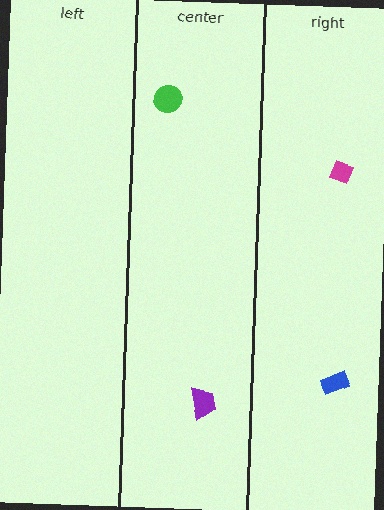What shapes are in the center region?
The purple trapezoid, the green circle.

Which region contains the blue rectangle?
The right region.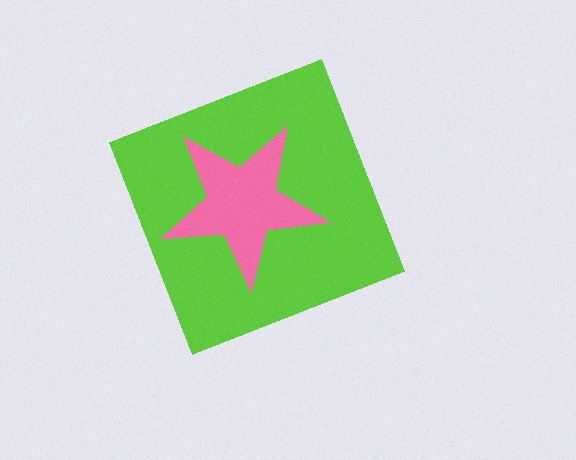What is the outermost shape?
The lime diamond.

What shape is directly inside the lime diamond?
The pink star.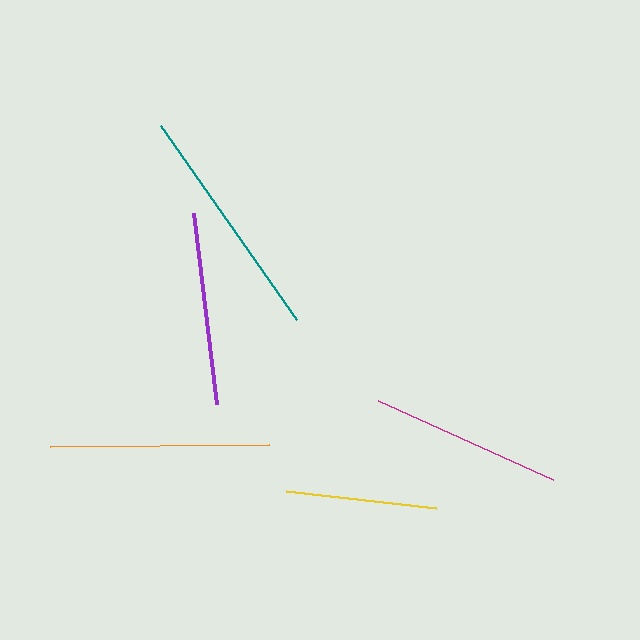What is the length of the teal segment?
The teal segment is approximately 236 pixels long.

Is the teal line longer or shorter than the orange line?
The teal line is longer than the orange line.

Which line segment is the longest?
The teal line is the longest at approximately 236 pixels.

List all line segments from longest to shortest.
From longest to shortest: teal, orange, magenta, purple, yellow.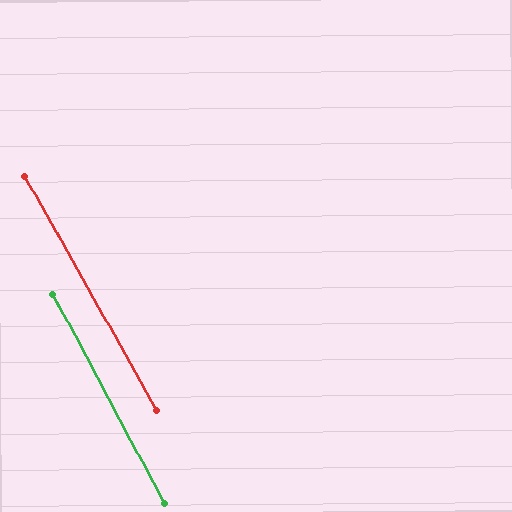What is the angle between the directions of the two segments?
Approximately 1 degree.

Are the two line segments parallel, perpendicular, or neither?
Parallel — their directions differ by only 1.4°.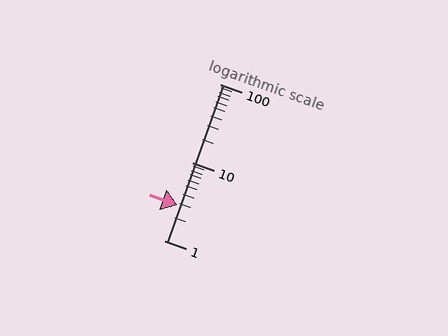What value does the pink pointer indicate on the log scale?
The pointer indicates approximately 2.8.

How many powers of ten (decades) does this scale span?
The scale spans 2 decades, from 1 to 100.